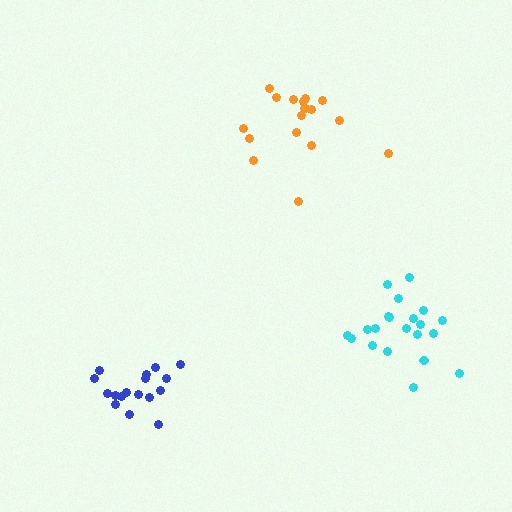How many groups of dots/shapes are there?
There are 3 groups.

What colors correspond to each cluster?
The clusters are colored: cyan, orange, blue.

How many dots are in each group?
Group 1: 21 dots, Group 2: 18 dots, Group 3: 17 dots (56 total).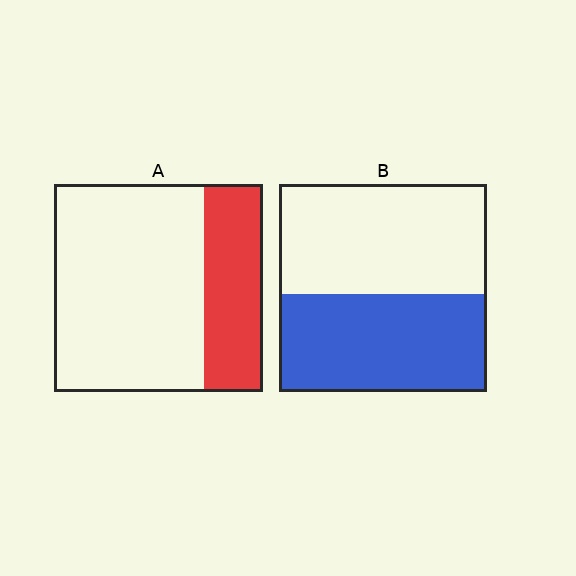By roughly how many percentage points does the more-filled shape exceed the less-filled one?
By roughly 20 percentage points (B over A).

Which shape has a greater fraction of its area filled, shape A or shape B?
Shape B.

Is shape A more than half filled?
No.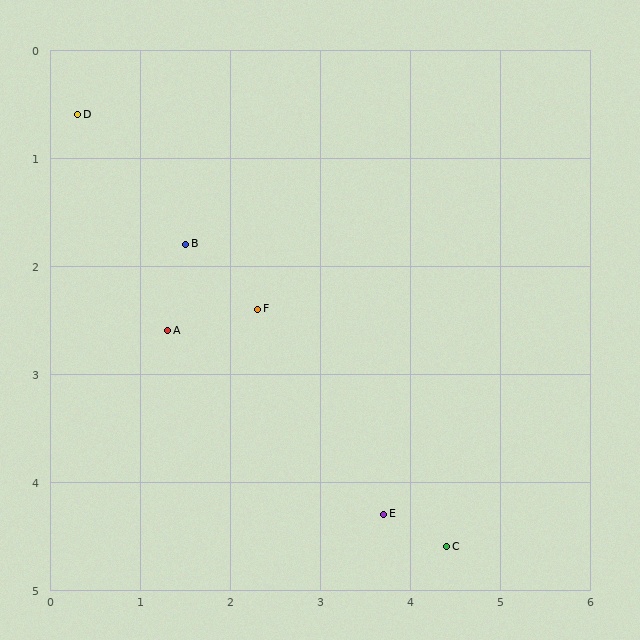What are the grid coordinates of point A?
Point A is at approximately (1.3, 2.6).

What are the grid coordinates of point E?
Point E is at approximately (3.7, 4.3).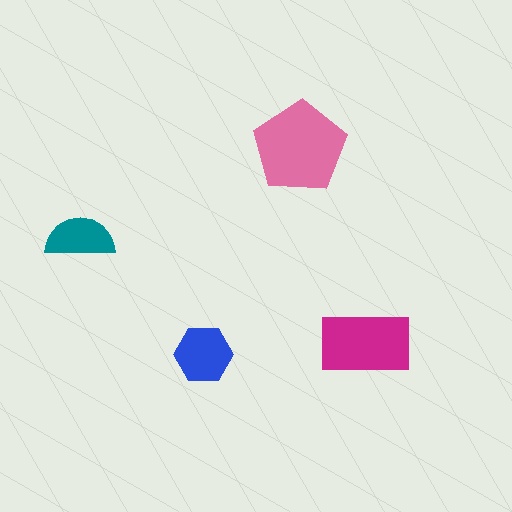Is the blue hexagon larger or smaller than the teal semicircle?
Larger.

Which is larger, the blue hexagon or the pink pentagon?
The pink pentagon.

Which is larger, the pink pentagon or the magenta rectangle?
The pink pentagon.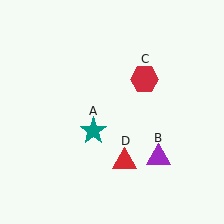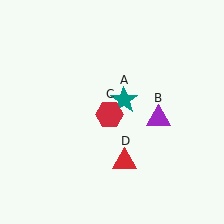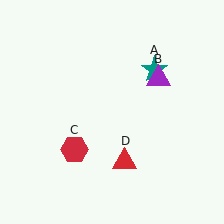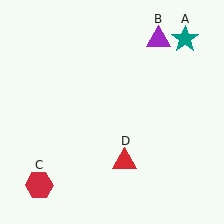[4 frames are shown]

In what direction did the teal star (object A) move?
The teal star (object A) moved up and to the right.